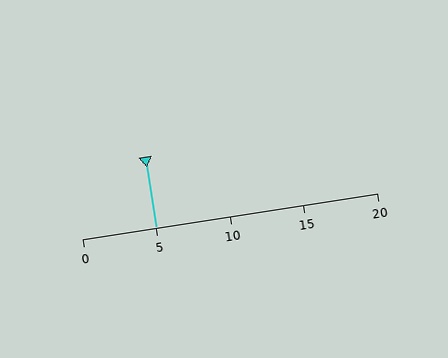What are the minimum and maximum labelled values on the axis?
The axis runs from 0 to 20.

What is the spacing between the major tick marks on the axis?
The major ticks are spaced 5 apart.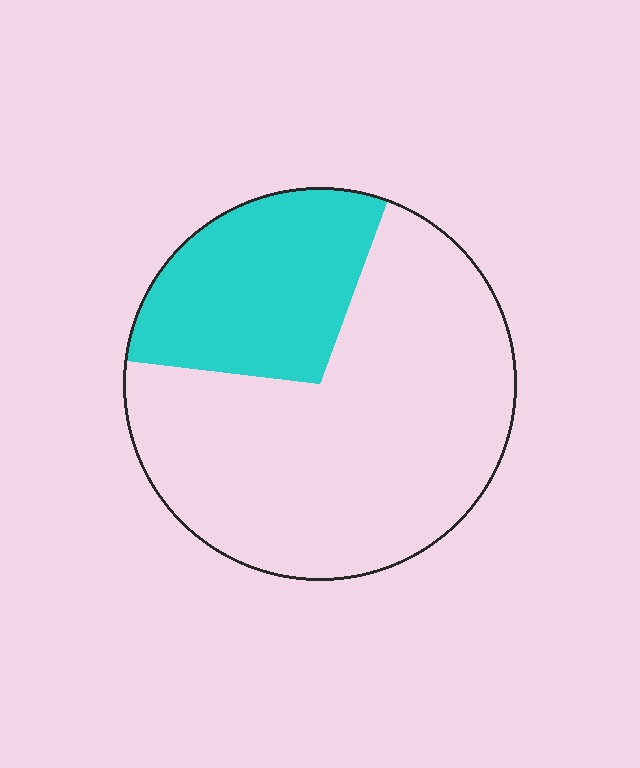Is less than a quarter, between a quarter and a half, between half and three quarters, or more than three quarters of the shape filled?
Between a quarter and a half.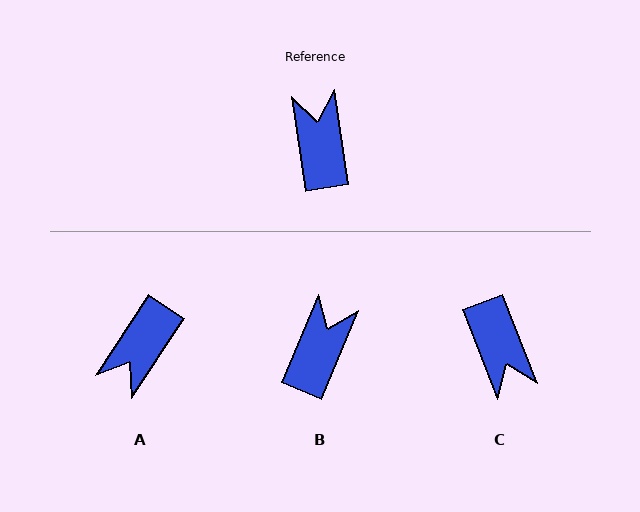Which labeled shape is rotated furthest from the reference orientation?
C, about 167 degrees away.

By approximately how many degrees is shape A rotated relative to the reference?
Approximately 138 degrees counter-clockwise.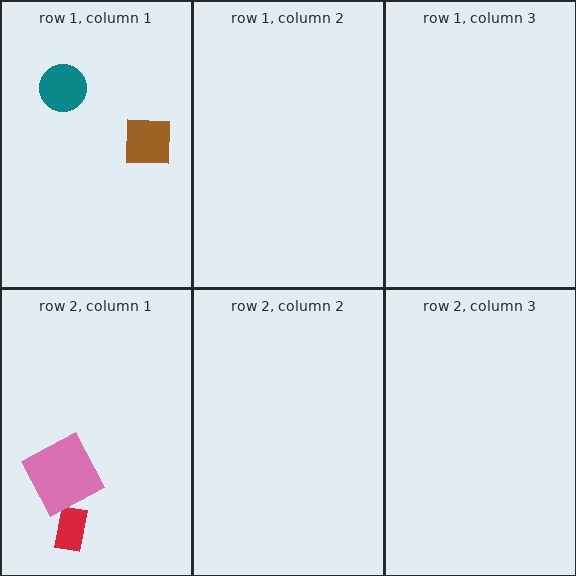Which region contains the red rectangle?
The row 2, column 1 region.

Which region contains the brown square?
The row 1, column 1 region.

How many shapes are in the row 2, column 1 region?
2.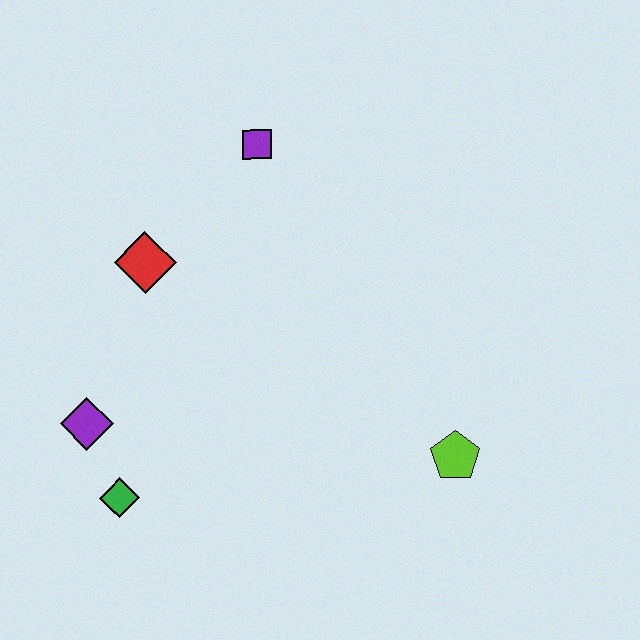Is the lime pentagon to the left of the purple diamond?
No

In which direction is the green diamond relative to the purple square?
The green diamond is below the purple square.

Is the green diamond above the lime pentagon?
No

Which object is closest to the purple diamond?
The green diamond is closest to the purple diamond.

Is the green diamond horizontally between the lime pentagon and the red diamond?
No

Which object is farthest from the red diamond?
The lime pentagon is farthest from the red diamond.